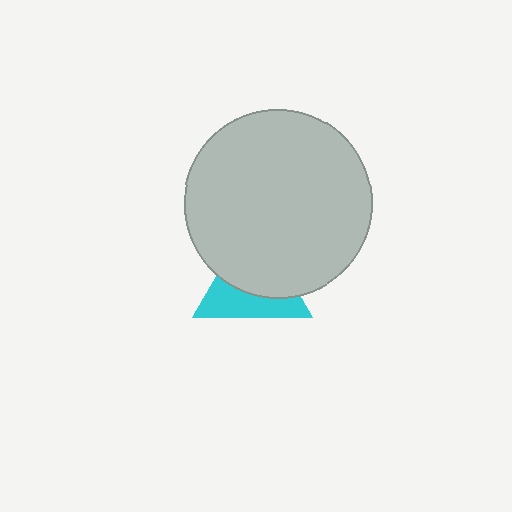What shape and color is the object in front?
The object in front is a light gray circle.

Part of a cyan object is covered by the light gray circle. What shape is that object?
It is a triangle.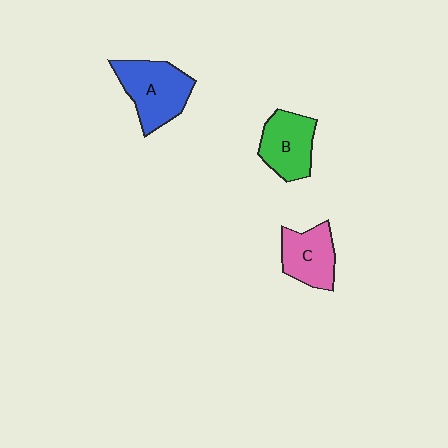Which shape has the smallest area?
Shape C (pink).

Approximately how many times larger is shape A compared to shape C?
Approximately 1.3 times.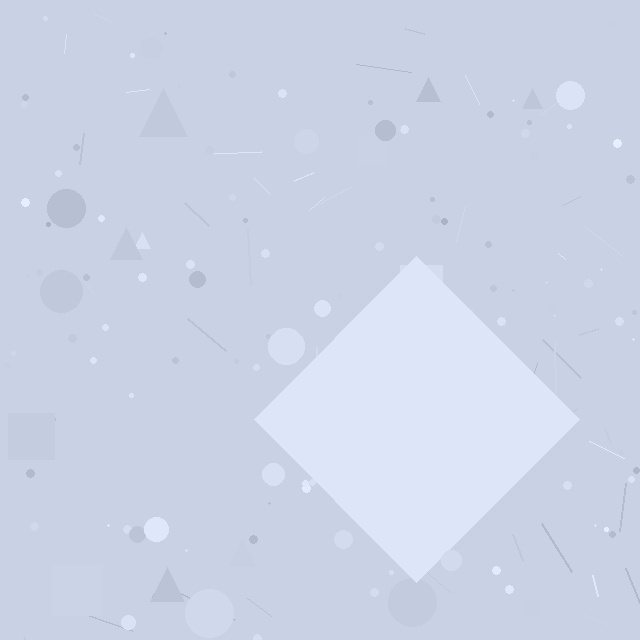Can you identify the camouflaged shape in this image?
The camouflaged shape is a diamond.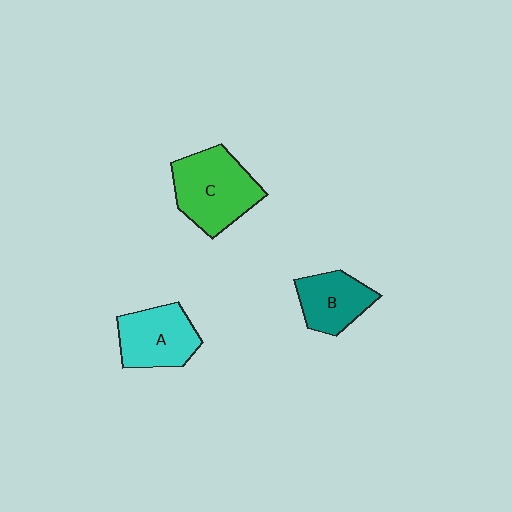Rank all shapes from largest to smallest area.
From largest to smallest: C (green), A (cyan), B (teal).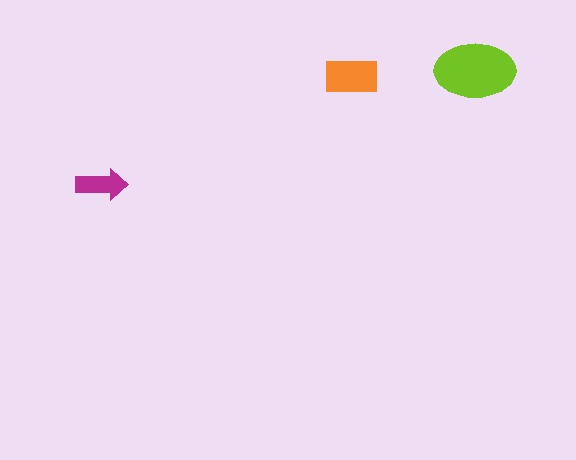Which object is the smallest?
The magenta arrow.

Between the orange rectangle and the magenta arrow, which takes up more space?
The orange rectangle.